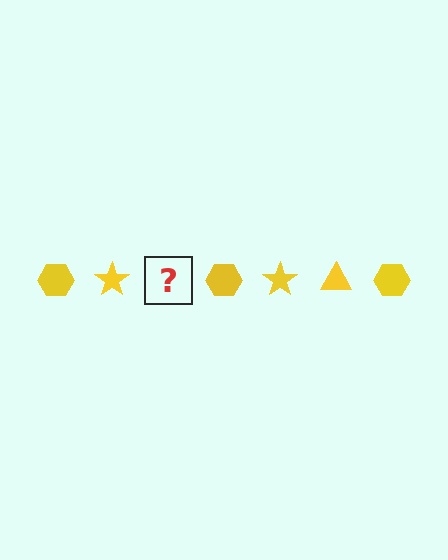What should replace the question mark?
The question mark should be replaced with a yellow triangle.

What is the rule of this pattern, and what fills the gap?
The rule is that the pattern cycles through hexagon, star, triangle shapes in yellow. The gap should be filled with a yellow triangle.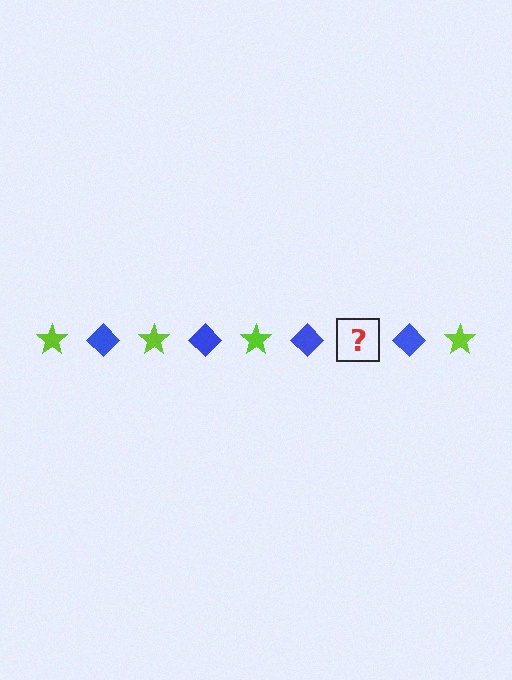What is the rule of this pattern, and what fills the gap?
The rule is that the pattern alternates between lime star and blue diamond. The gap should be filled with a lime star.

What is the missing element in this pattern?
The missing element is a lime star.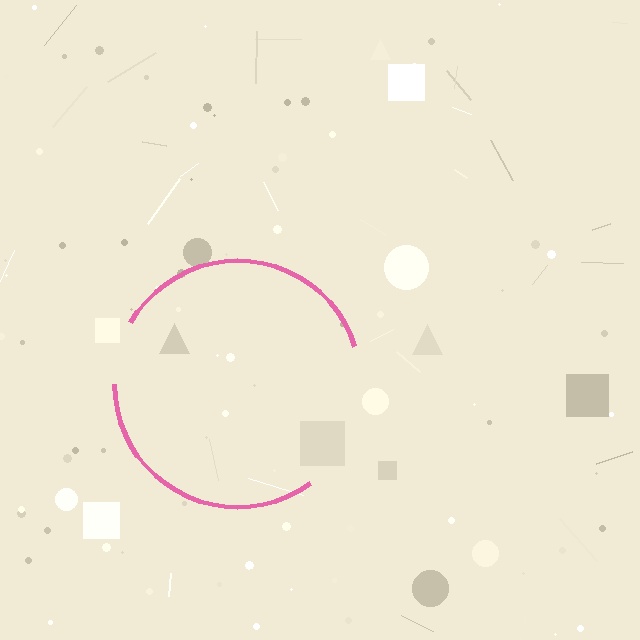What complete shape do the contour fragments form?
The contour fragments form a circle.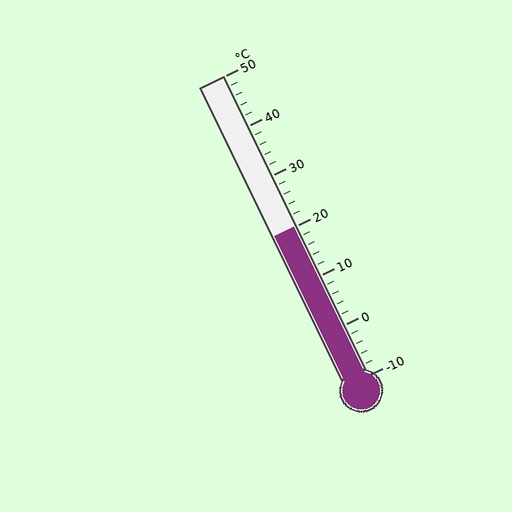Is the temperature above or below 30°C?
The temperature is below 30°C.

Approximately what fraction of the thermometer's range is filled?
The thermometer is filled to approximately 50% of its range.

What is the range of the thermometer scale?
The thermometer scale ranges from -10°C to 50°C.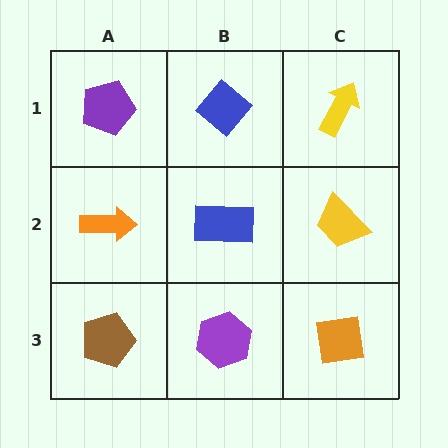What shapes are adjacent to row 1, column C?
A yellow trapezoid (row 2, column C), a blue diamond (row 1, column B).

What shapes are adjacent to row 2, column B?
A blue diamond (row 1, column B), a purple hexagon (row 3, column B), an orange arrow (row 2, column A), a yellow trapezoid (row 2, column C).